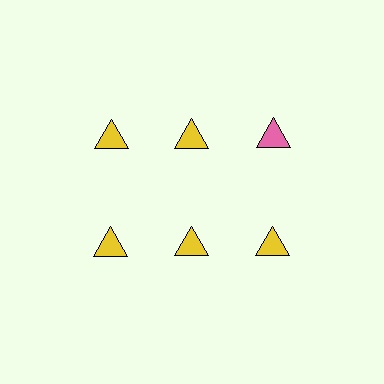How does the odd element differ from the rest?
It has a different color: pink instead of yellow.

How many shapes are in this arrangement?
There are 6 shapes arranged in a grid pattern.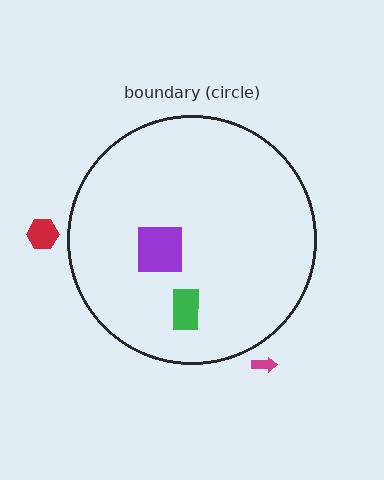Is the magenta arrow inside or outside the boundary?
Outside.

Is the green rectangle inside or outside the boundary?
Inside.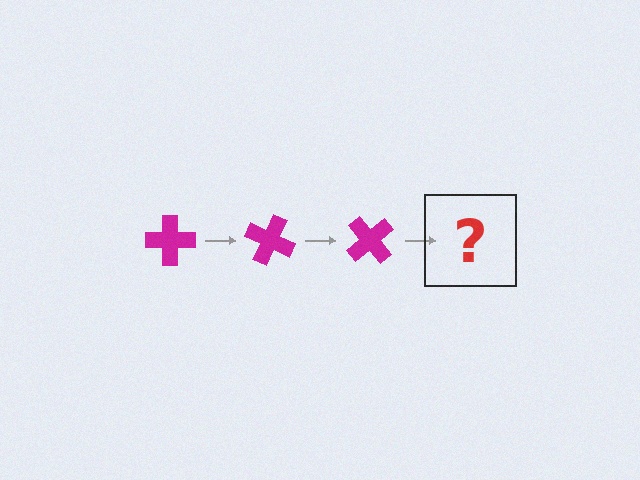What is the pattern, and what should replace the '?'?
The pattern is that the cross rotates 25 degrees each step. The '?' should be a magenta cross rotated 75 degrees.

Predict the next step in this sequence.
The next step is a magenta cross rotated 75 degrees.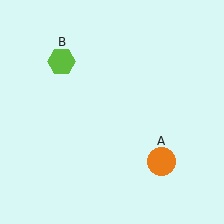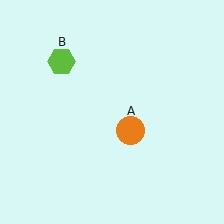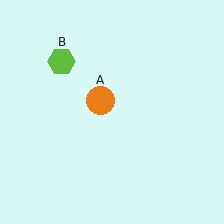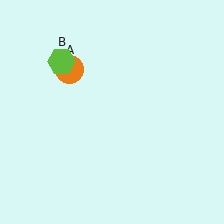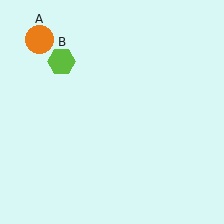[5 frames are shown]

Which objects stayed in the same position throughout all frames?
Lime hexagon (object B) remained stationary.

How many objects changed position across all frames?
1 object changed position: orange circle (object A).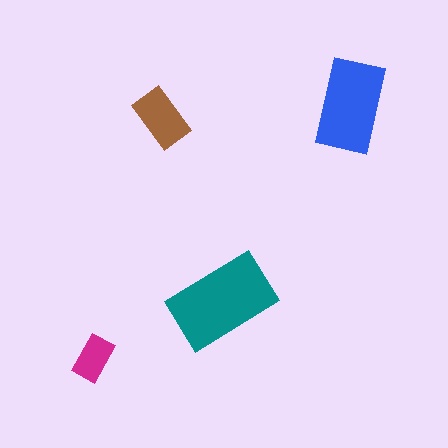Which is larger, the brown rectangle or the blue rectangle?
The blue one.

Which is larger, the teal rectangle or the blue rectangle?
The teal one.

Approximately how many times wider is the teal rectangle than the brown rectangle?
About 2 times wider.